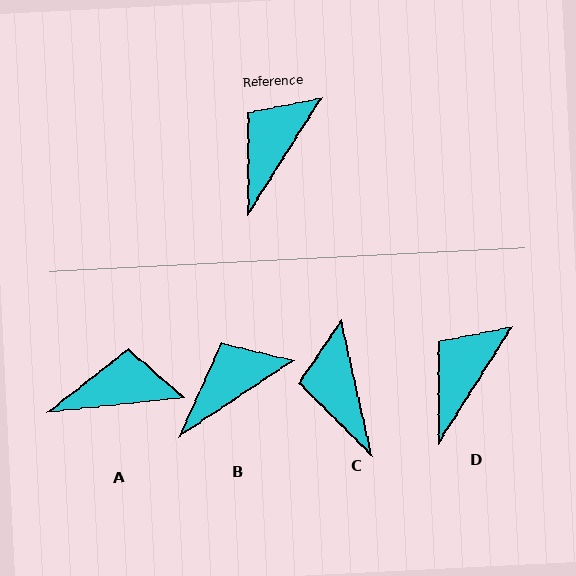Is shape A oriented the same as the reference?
No, it is off by about 52 degrees.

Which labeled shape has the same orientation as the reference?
D.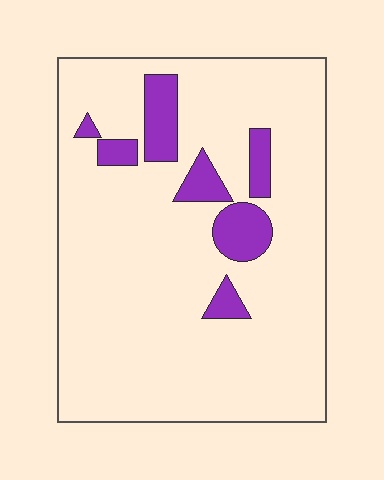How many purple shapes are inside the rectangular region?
7.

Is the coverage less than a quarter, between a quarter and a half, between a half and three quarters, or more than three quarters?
Less than a quarter.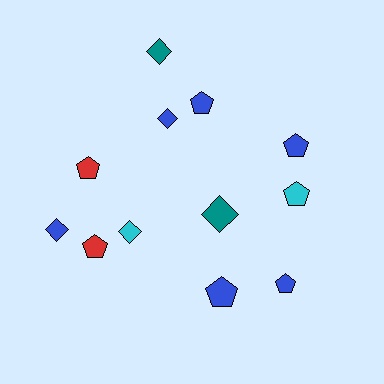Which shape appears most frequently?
Pentagon, with 7 objects.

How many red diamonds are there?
There are no red diamonds.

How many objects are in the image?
There are 12 objects.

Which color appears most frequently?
Blue, with 6 objects.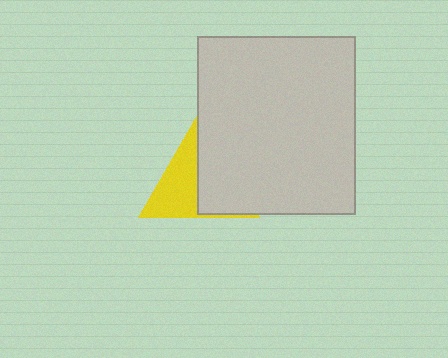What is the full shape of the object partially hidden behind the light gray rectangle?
The partially hidden object is a yellow triangle.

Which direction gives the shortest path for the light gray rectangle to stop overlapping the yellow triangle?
Moving right gives the shortest separation.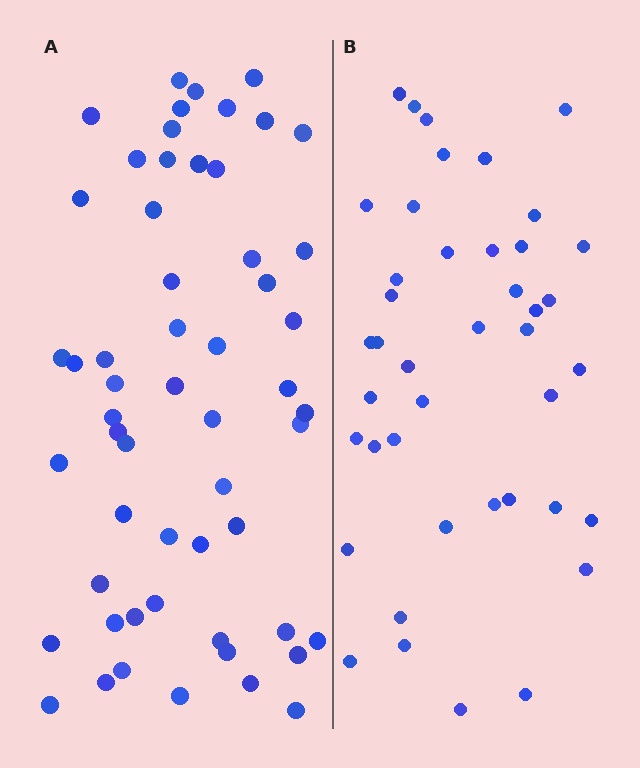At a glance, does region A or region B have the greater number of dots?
Region A (the left region) has more dots.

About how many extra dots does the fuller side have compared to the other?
Region A has approximately 15 more dots than region B.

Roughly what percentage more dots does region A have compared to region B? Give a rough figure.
About 35% more.